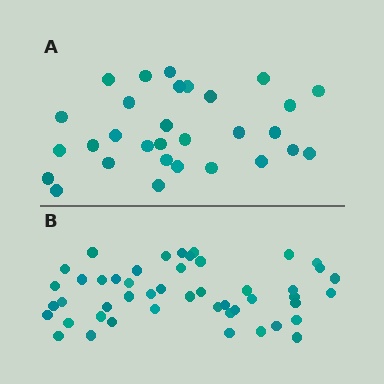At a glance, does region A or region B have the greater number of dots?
Region B (the bottom region) has more dots.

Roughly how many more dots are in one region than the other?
Region B has approximately 20 more dots than region A.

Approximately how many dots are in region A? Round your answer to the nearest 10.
About 30 dots.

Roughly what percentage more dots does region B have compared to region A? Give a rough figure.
About 60% more.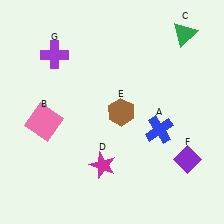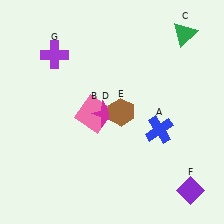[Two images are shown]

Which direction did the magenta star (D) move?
The magenta star (D) moved up.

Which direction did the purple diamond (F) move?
The purple diamond (F) moved down.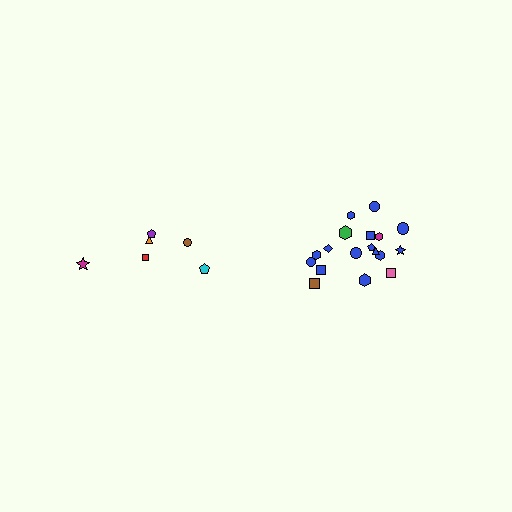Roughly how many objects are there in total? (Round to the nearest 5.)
Roughly 25 objects in total.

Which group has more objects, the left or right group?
The right group.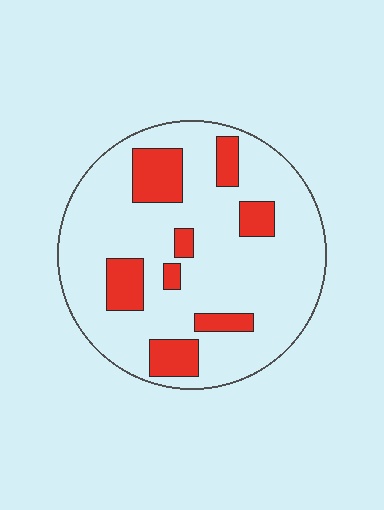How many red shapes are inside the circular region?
8.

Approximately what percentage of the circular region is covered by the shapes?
Approximately 20%.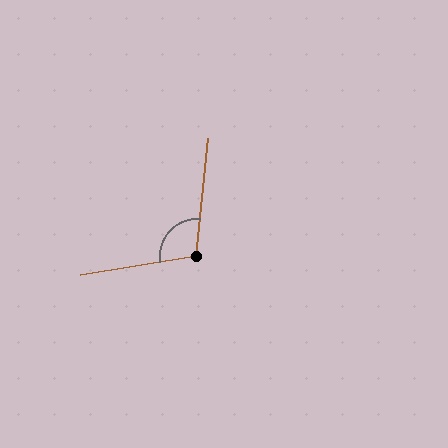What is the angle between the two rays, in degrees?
Approximately 105 degrees.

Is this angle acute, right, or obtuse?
It is obtuse.